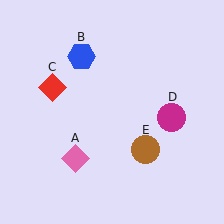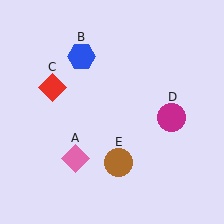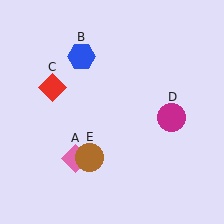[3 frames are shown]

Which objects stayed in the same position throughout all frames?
Pink diamond (object A) and blue hexagon (object B) and red diamond (object C) and magenta circle (object D) remained stationary.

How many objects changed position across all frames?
1 object changed position: brown circle (object E).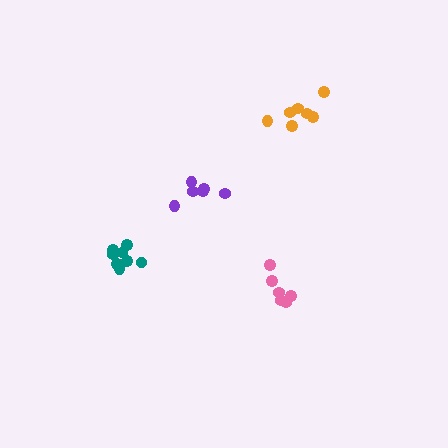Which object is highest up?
The orange cluster is topmost.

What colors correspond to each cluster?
The clusters are colored: teal, orange, pink, purple.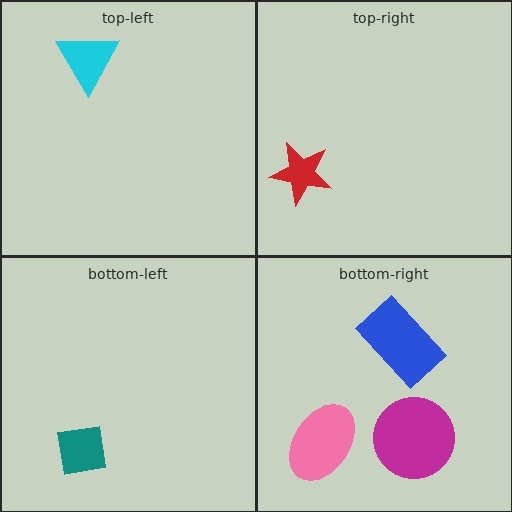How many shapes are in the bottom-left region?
1.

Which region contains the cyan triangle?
The top-left region.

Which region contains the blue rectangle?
The bottom-right region.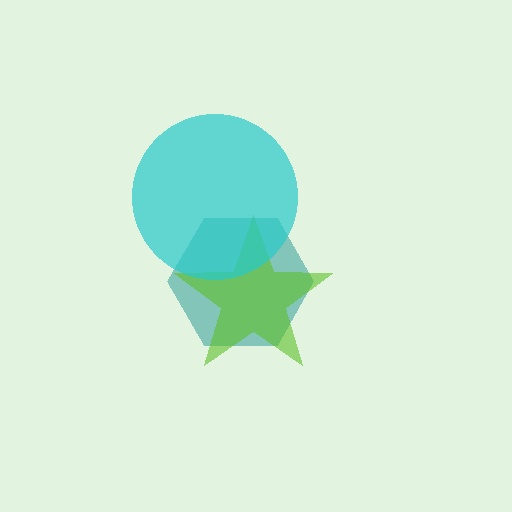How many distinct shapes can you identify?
There are 3 distinct shapes: a teal hexagon, a lime star, a cyan circle.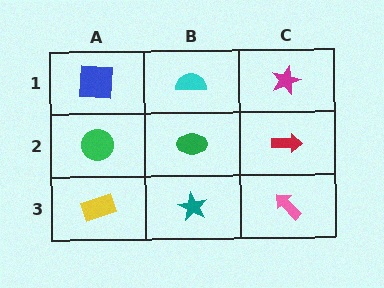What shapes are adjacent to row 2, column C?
A magenta star (row 1, column C), a pink arrow (row 3, column C), a green ellipse (row 2, column B).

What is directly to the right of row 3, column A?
A teal star.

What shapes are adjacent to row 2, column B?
A cyan semicircle (row 1, column B), a teal star (row 3, column B), a green circle (row 2, column A), a red arrow (row 2, column C).